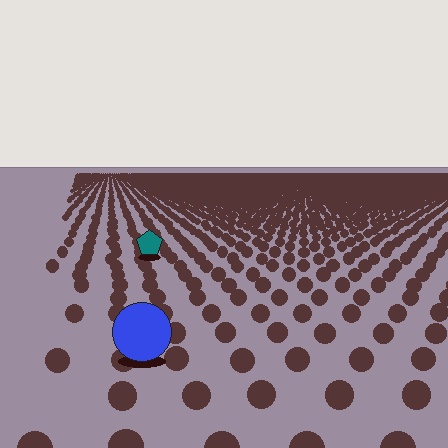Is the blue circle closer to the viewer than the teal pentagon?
Yes. The blue circle is closer — you can tell from the texture gradient: the ground texture is coarser near it.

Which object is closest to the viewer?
The blue circle is closest. The texture marks near it are larger and more spread out.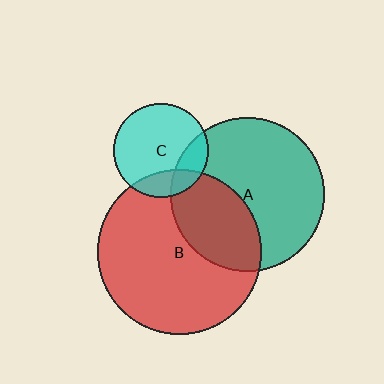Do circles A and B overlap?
Yes.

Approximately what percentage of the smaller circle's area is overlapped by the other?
Approximately 35%.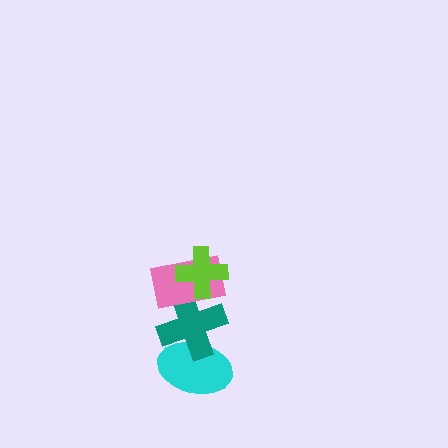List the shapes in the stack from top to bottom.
From top to bottom: the lime cross, the pink rectangle, the teal cross, the cyan ellipse.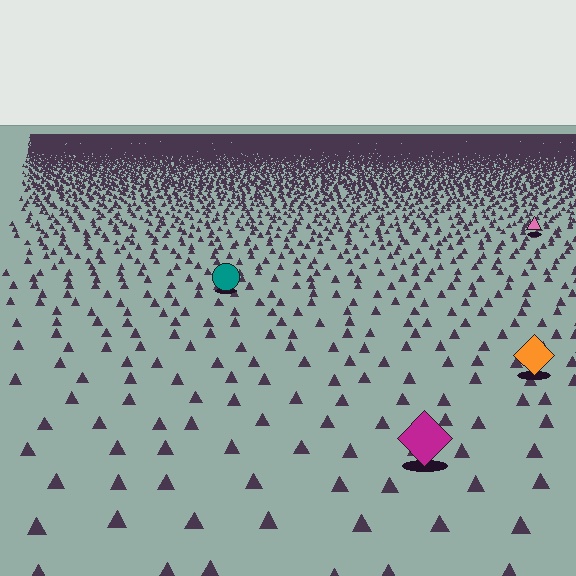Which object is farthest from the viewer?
The pink triangle is farthest from the viewer. It appears smaller and the ground texture around it is denser.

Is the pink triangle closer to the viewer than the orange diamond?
No. The orange diamond is closer — you can tell from the texture gradient: the ground texture is coarser near it.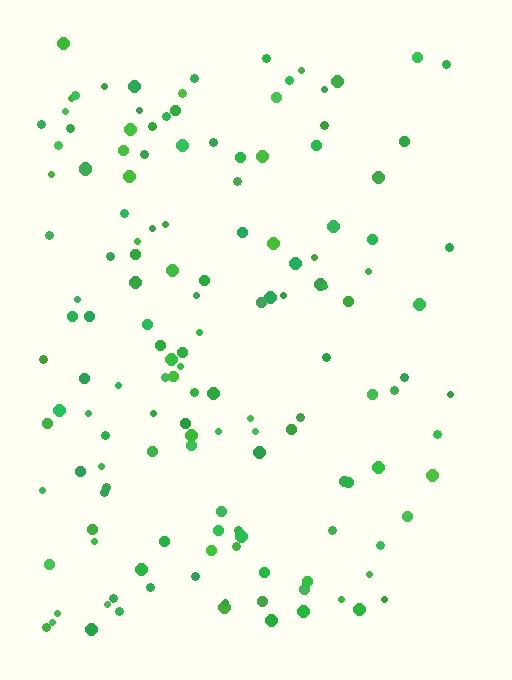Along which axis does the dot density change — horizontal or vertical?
Horizontal.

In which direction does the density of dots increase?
From right to left, with the left side densest.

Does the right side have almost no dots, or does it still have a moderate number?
Still a moderate number, just noticeably fewer than the left.